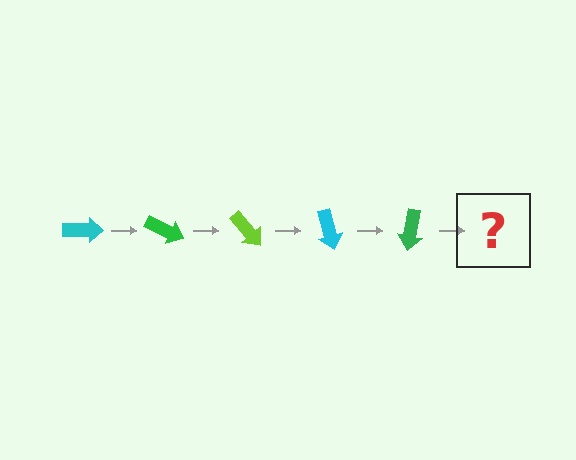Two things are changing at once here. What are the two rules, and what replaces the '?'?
The two rules are that it rotates 25 degrees each step and the color cycles through cyan, green, and lime. The '?' should be a lime arrow, rotated 125 degrees from the start.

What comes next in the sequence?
The next element should be a lime arrow, rotated 125 degrees from the start.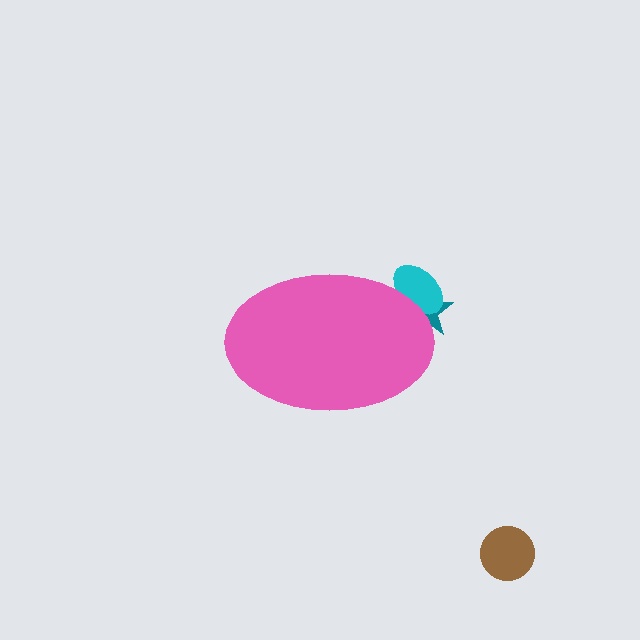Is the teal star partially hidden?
Yes, the teal star is partially hidden behind the pink ellipse.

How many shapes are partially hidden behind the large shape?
2 shapes are partially hidden.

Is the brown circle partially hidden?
No, the brown circle is fully visible.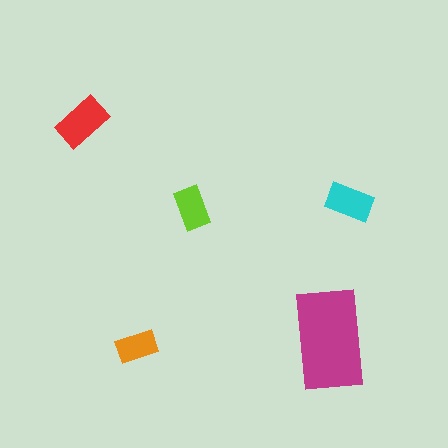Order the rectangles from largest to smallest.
the magenta one, the red one, the cyan one, the lime one, the orange one.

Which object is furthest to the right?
The cyan rectangle is rightmost.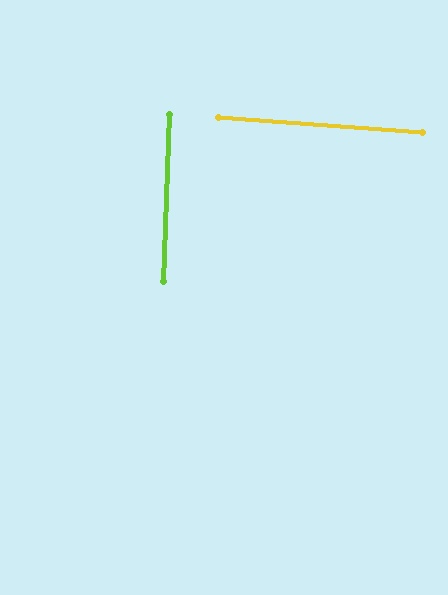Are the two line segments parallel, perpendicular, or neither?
Perpendicular — they meet at approximately 88°.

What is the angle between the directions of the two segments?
Approximately 88 degrees.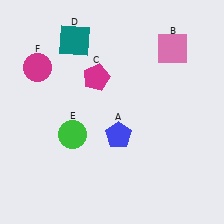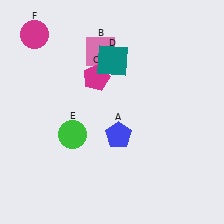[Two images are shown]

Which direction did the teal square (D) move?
The teal square (D) moved right.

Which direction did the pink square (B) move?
The pink square (B) moved left.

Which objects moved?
The objects that moved are: the pink square (B), the teal square (D), the magenta circle (F).